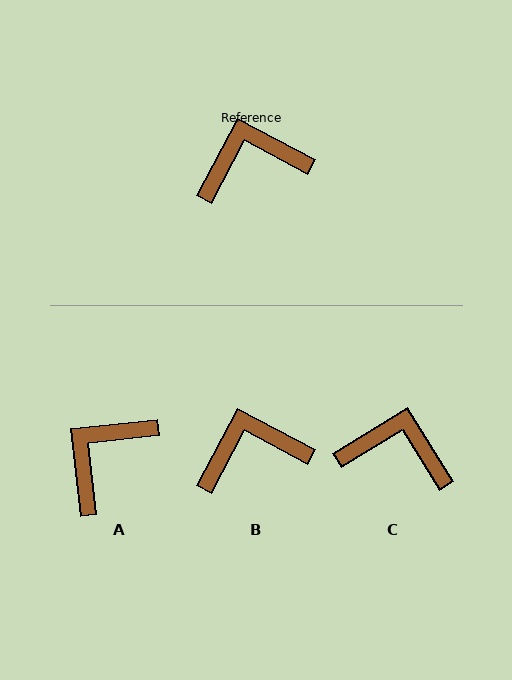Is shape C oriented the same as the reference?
No, it is off by about 30 degrees.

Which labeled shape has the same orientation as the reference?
B.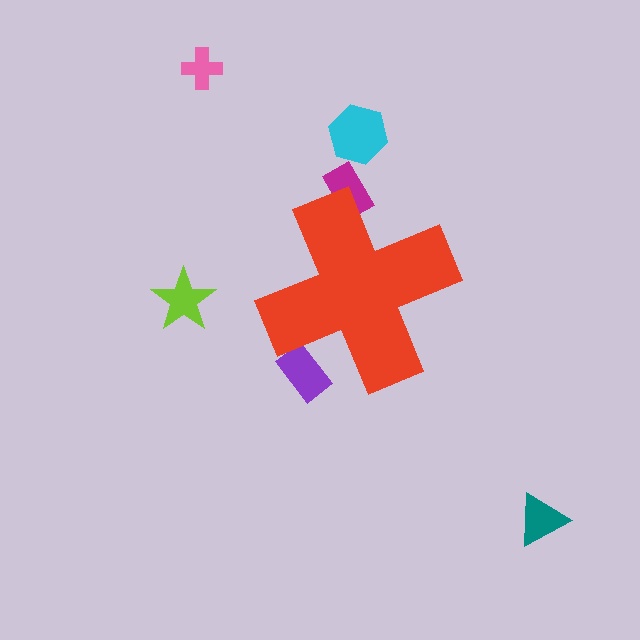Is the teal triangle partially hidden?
No, the teal triangle is fully visible.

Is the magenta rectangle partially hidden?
Yes, the magenta rectangle is partially hidden behind the red cross.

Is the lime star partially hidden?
No, the lime star is fully visible.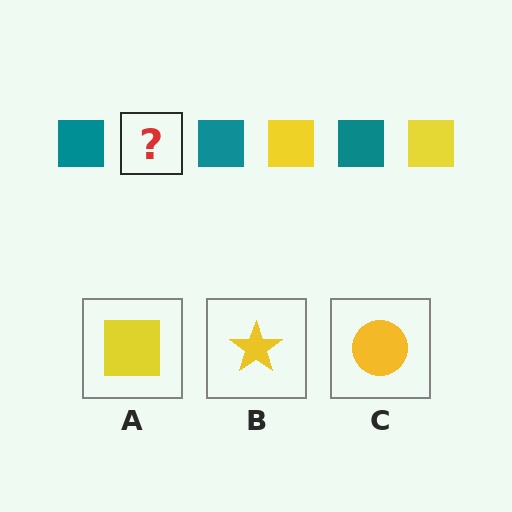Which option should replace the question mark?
Option A.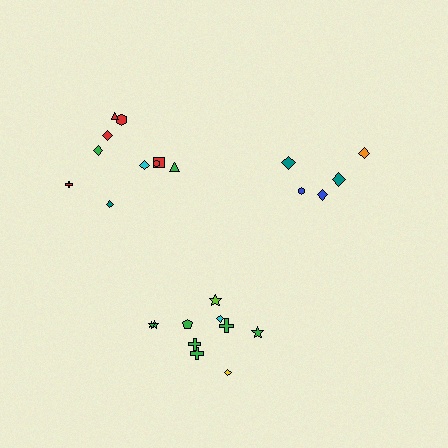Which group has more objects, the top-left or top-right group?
The top-left group.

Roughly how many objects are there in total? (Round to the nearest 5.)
Roughly 25 objects in total.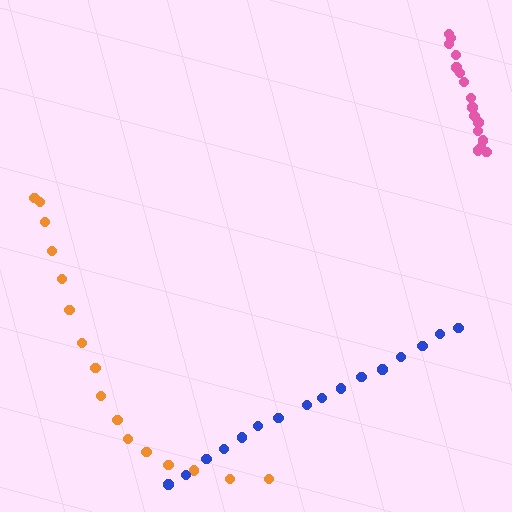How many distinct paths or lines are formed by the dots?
There are 3 distinct paths.